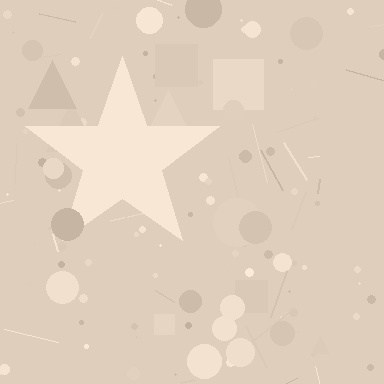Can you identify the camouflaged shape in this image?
The camouflaged shape is a star.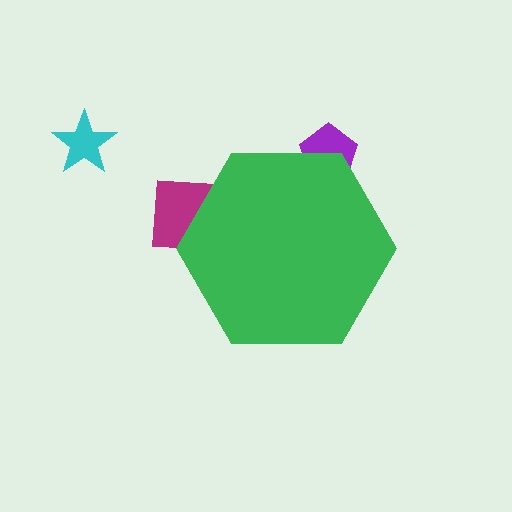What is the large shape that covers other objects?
A green hexagon.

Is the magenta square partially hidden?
Yes, the magenta square is partially hidden behind the green hexagon.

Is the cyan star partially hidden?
No, the cyan star is fully visible.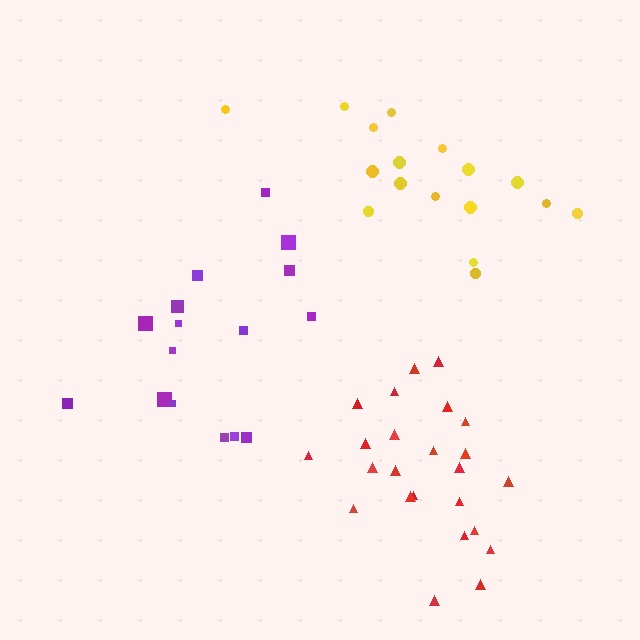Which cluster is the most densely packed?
Red.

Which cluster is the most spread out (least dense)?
Yellow.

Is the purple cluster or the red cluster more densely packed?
Red.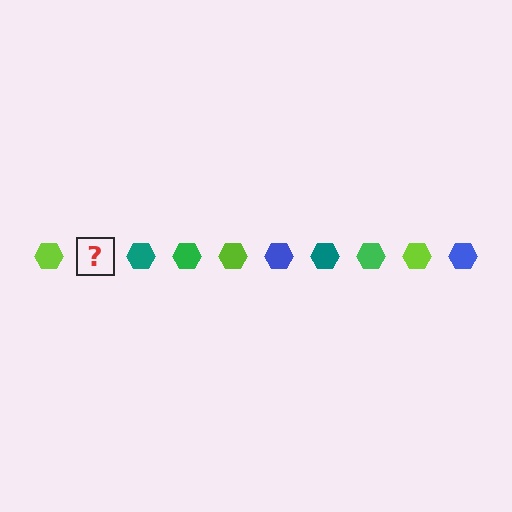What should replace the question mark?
The question mark should be replaced with a blue hexagon.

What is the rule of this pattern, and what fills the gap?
The rule is that the pattern cycles through lime, blue, teal, green hexagons. The gap should be filled with a blue hexagon.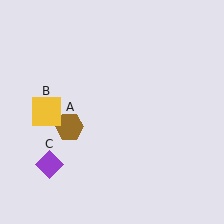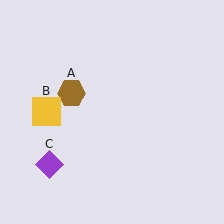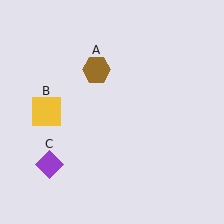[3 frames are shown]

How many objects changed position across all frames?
1 object changed position: brown hexagon (object A).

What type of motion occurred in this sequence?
The brown hexagon (object A) rotated clockwise around the center of the scene.